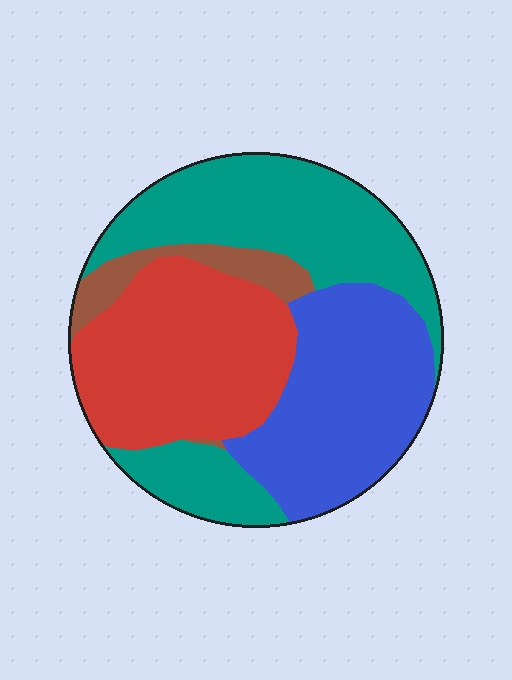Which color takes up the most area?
Teal, at roughly 35%.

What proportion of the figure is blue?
Blue covers around 30% of the figure.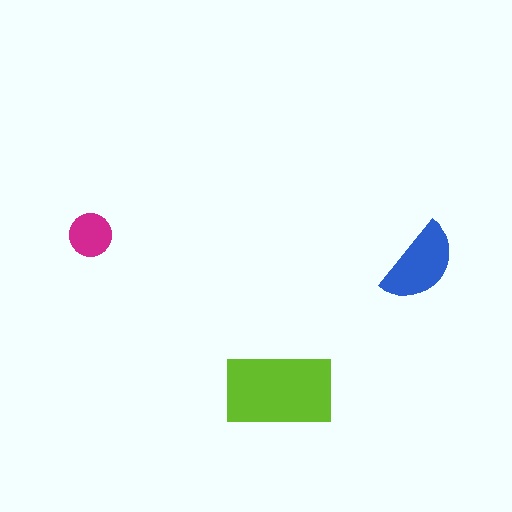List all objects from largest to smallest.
The lime rectangle, the blue semicircle, the magenta circle.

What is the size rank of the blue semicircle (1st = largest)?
2nd.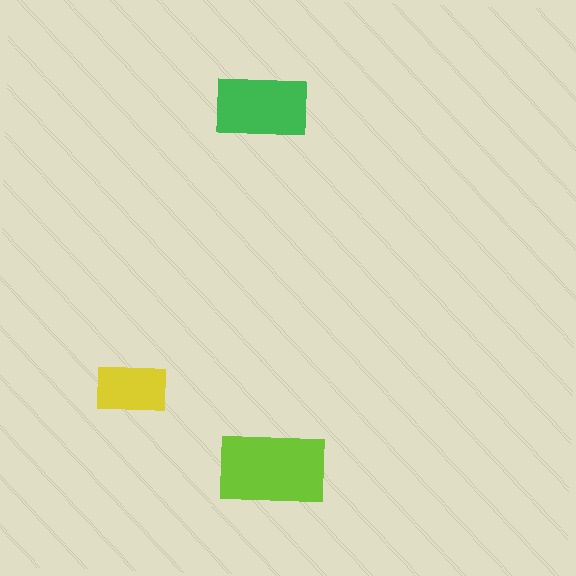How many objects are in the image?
There are 3 objects in the image.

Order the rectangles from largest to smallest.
the lime one, the green one, the yellow one.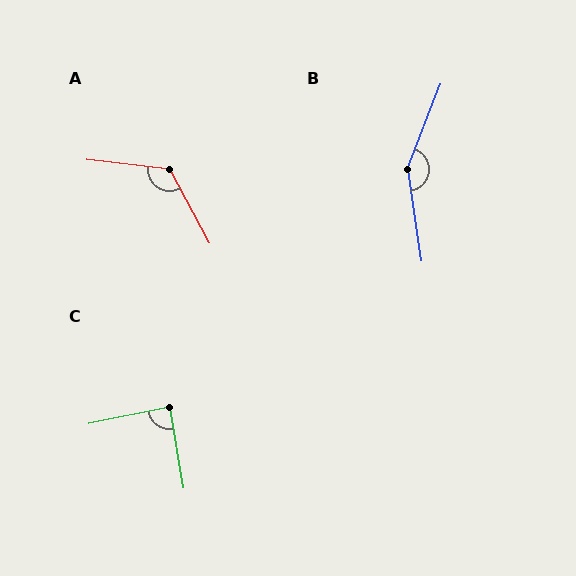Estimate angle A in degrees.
Approximately 125 degrees.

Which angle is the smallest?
C, at approximately 88 degrees.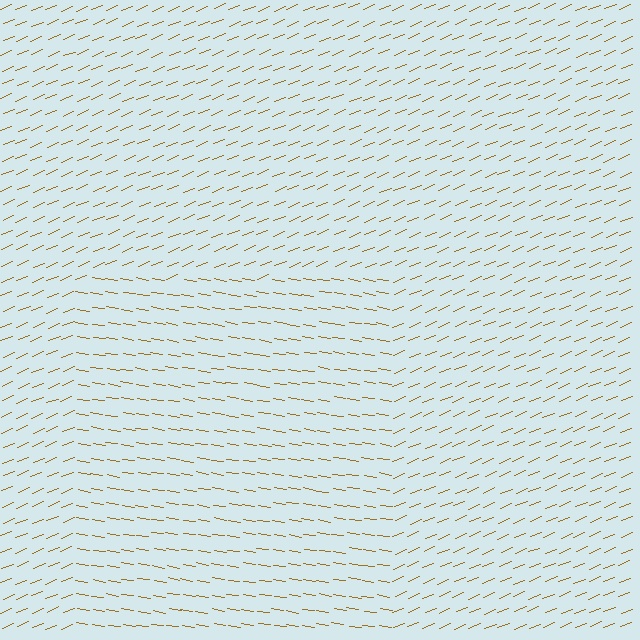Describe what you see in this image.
The image is filled with small brown line segments. A rectangle region in the image has lines oriented differently from the surrounding lines, creating a visible texture boundary.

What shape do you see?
I see a rectangle.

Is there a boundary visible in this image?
Yes, there is a texture boundary formed by a change in line orientation.